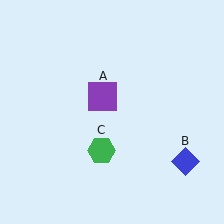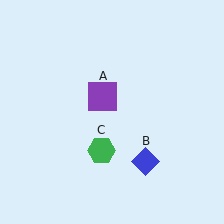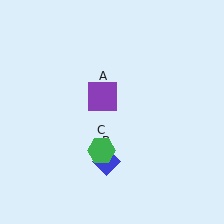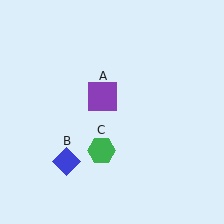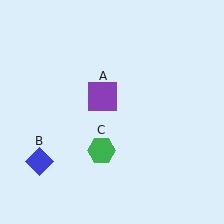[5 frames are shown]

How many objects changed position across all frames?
1 object changed position: blue diamond (object B).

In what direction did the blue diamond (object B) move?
The blue diamond (object B) moved left.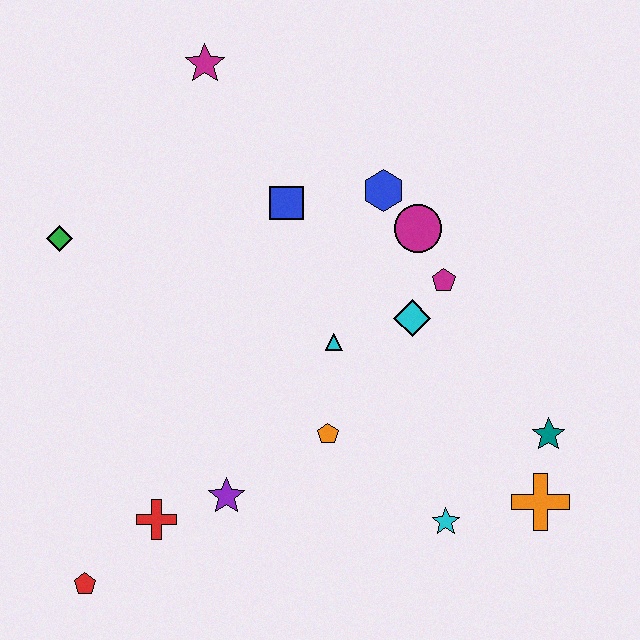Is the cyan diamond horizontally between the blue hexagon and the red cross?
No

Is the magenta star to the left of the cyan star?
Yes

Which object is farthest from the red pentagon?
The magenta star is farthest from the red pentagon.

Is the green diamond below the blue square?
Yes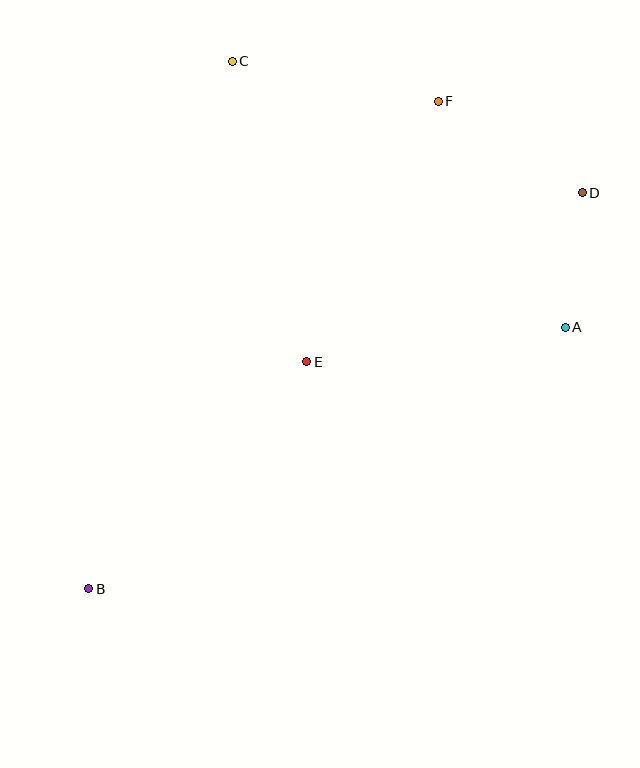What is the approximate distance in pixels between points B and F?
The distance between B and F is approximately 600 pixels.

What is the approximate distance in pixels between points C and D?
The distance between C and D is approximately 374 pixels.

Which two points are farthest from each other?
Points B and D are farthest from each other.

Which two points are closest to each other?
Points A and D are closest to each other.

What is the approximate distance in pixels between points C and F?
The distance between C and F is approximately 210 pixels.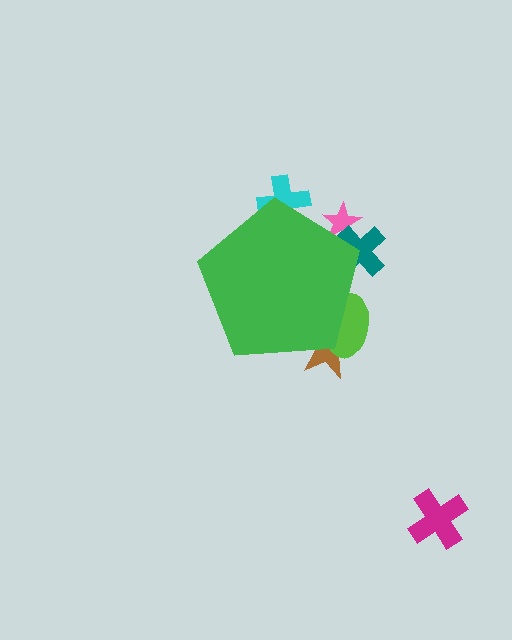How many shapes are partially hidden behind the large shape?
5 shapes are partially hidden.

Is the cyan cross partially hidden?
Yes, the cyan cross is partially hidden behind the green pentagon.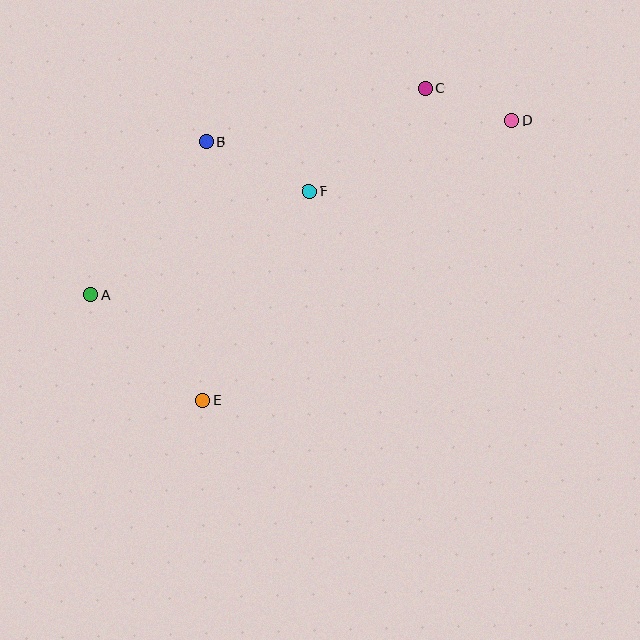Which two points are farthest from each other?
Points A and D are farthest from each other.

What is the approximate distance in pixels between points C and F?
The distance between C and F is approximately 155 pixels.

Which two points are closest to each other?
Points C and D are closest to each other.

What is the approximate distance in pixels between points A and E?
The distance between A and E is approximately 154 pixels.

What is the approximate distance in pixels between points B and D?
The distance between B and D is approximately 305 pixels.